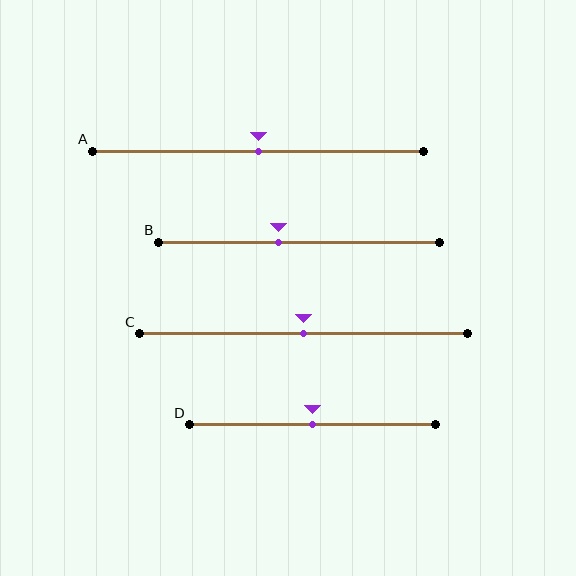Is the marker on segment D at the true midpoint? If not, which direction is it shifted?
Yes, the marker on segment D is at the true midpoint.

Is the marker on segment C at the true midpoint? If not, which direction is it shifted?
Yes, the marker on segment C is at the true midpoint.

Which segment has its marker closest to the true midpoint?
Segment A has its marker closest to the true midpoint.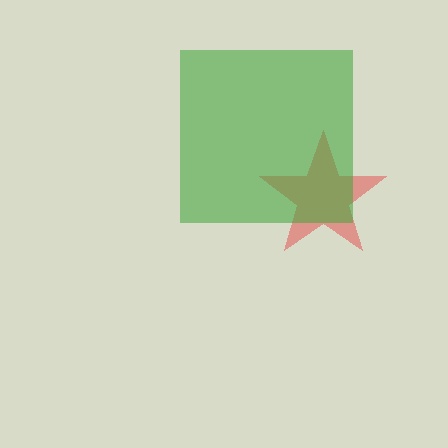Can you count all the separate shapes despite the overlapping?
Yes, there are 2 separate shapes.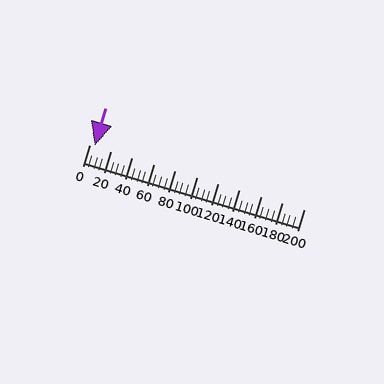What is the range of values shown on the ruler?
The ruler shows values from 0 to 200.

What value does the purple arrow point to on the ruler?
The purple arrow points to approximately 5.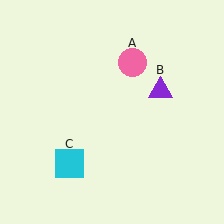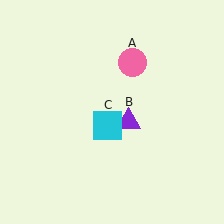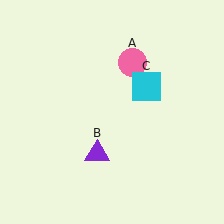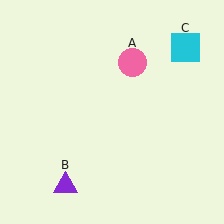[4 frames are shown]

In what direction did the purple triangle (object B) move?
The purple triangle (object B) moved down and to the left.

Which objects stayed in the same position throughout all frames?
Pink circle (object A) remained stationary.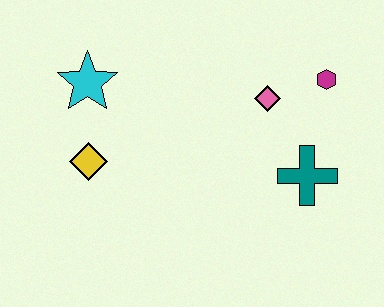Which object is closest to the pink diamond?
The magenta hexagon is closest to the pink diamond.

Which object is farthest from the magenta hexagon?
The yellow diamond is farthest from the magenta hexagon.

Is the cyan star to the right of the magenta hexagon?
No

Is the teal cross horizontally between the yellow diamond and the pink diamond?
No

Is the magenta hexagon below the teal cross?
No